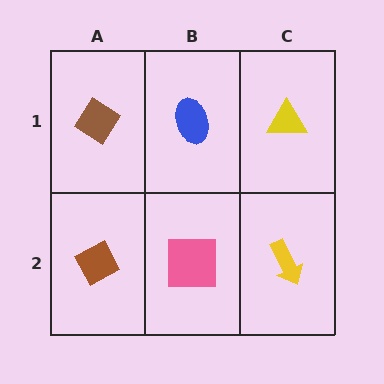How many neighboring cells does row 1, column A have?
2.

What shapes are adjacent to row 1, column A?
A brown diamond (row 2, column A), a blue ellipse (row 1, column B).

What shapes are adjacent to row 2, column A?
A brown diamond (row 1, column A), a pink square (row 2, column B).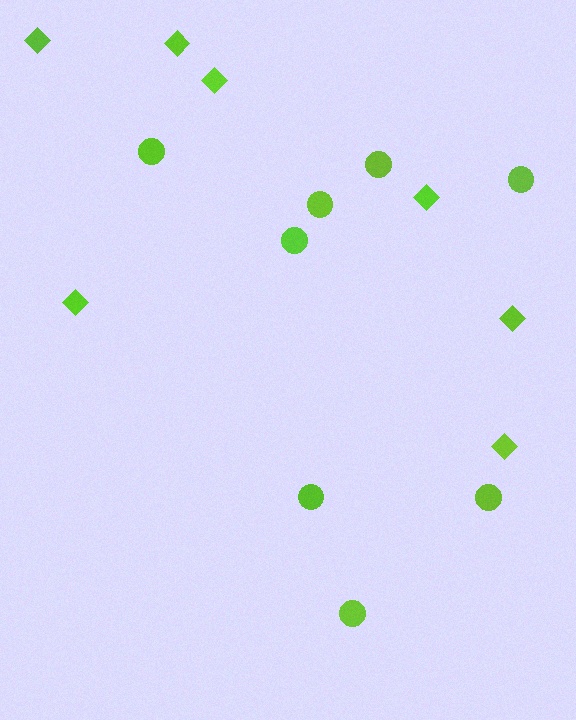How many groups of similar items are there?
There are 2 groups: one group of diamonds (7) and one group of circles (8).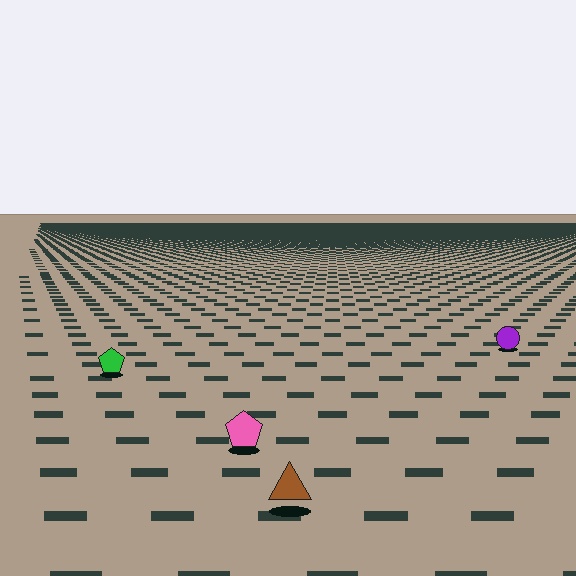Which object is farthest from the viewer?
The purple circle is farthest from the viewer. It appears smaller and the ground texture around it is denser.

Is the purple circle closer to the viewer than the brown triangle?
No. The brown triangle is closer — you can tell from the texture gradient: the ground texture is coarser near it.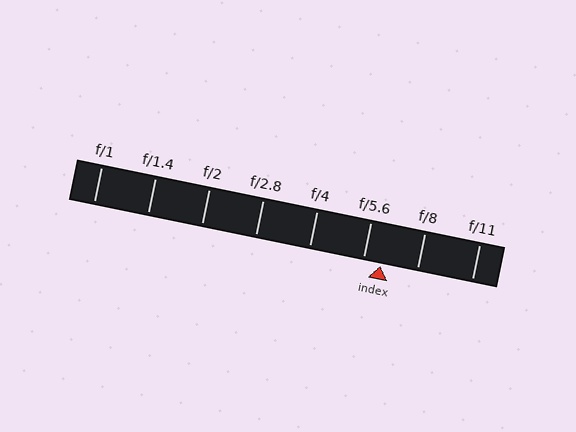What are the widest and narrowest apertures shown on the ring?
The widest aperture shown is f/1 and the narrowest is f/11.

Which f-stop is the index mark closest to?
The index mark is closest to f/5.6.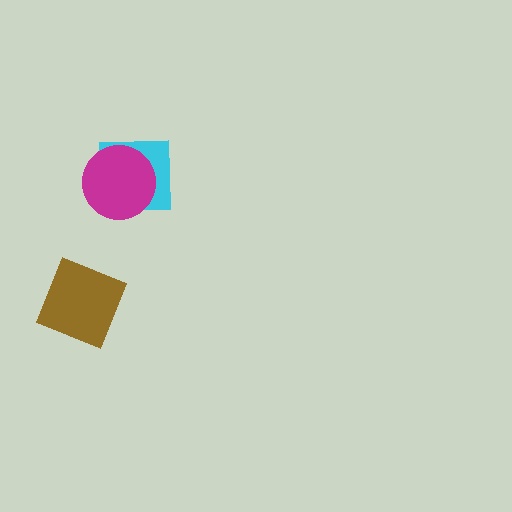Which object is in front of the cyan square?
The magenta circle is in front of the cyan square.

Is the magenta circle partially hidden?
No, no other shape covers it.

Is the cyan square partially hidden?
Yes, it is partially covered by another shape.